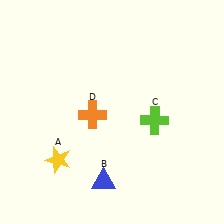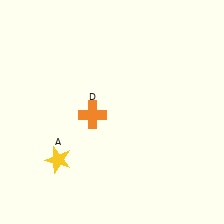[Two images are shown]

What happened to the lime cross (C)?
The lime cross (C) was removed in Image 2. It was in the bottom-right area of Image 1.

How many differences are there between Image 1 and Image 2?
There are 2 differences between the two images.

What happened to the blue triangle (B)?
The blue triangle (B) was removed in Image 2. It was in the bottom-left area of Image 1.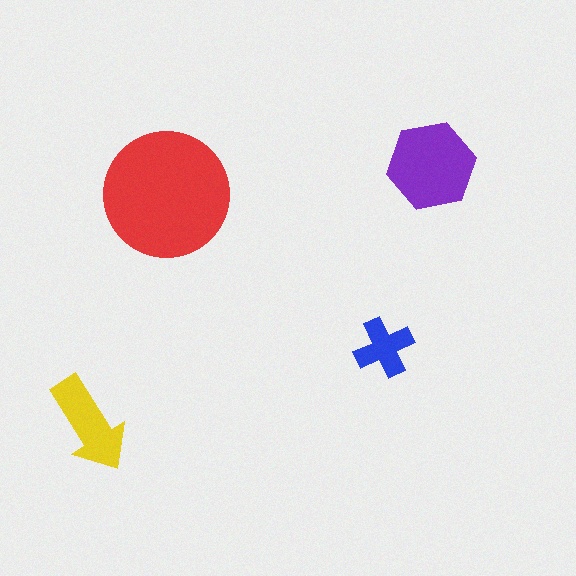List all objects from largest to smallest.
The red circle, the purple hexagon, the yellow arrow, the blue cross.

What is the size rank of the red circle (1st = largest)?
1st.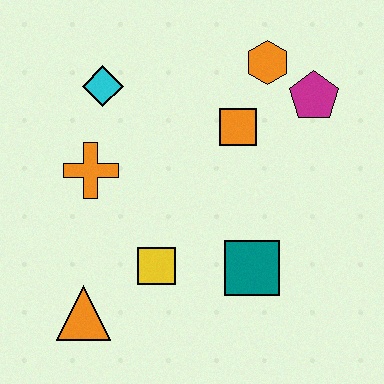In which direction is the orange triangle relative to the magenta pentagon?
The orange triangle is to the left of the magenta pentagon.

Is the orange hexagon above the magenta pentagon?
Yes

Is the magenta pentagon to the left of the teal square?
No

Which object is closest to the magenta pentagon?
The orange hexagon is closest to the magenta pentagon.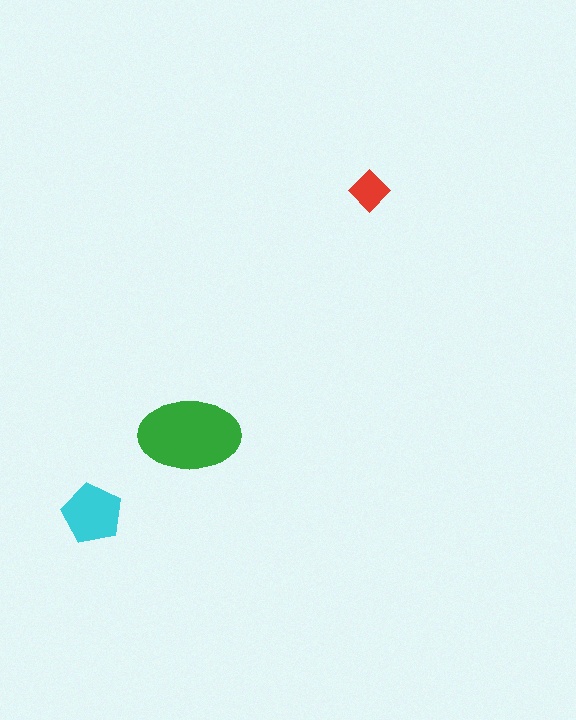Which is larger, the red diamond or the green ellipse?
The green ellipse.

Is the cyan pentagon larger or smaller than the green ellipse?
Smaller.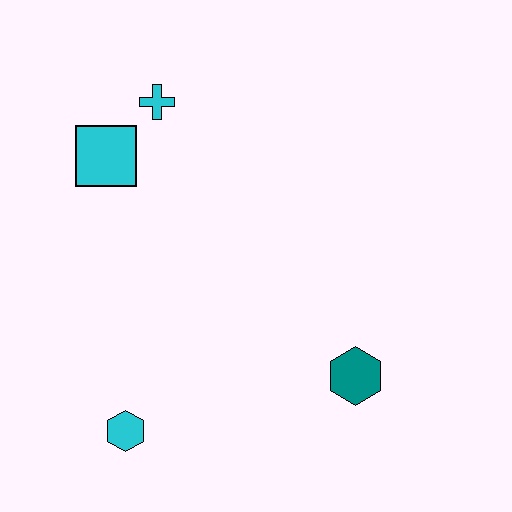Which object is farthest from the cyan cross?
The teal hexagon is farthest from the cyan cross.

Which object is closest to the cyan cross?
The cyan square is closest to the cyan cross.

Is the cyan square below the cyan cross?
Yes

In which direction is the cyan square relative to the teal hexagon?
The cyan square is to the left of the teal hexagon.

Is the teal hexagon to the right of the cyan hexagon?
Yes